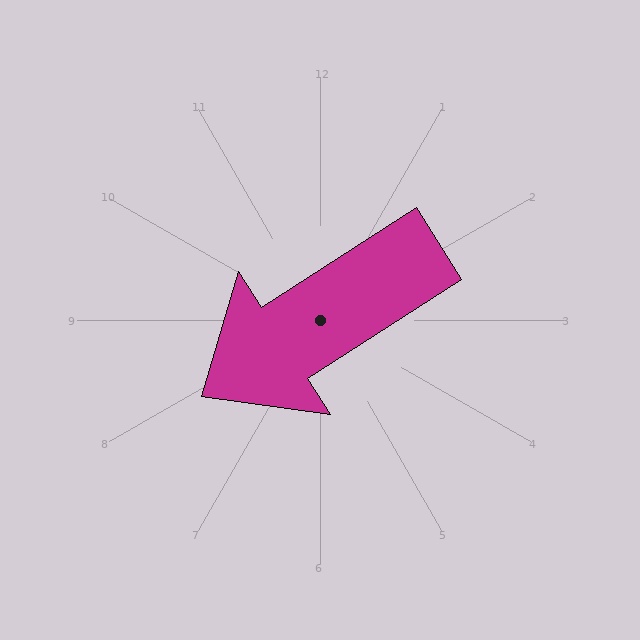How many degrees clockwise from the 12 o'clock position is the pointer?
Approximately 237 degrees.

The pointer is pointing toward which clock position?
Roughly 8 o'clock.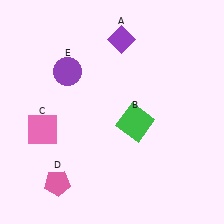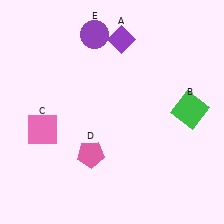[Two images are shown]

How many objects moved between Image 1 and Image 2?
3 objects moved between the two images.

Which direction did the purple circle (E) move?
The purple circle (E) moved up.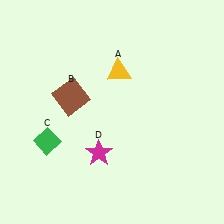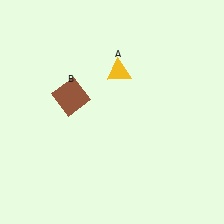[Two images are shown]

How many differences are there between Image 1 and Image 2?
There are 2 differences between the two images.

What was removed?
The magenta star (D), the green diamond (C) were removed in Image 2.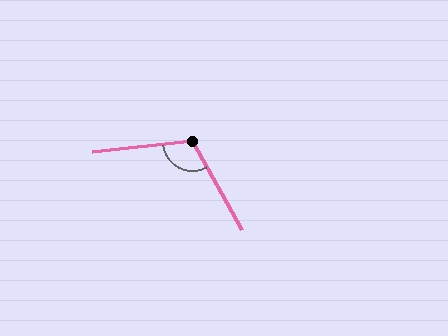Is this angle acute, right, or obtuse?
It is obtuse.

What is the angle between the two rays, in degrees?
Approximately 112 degrees.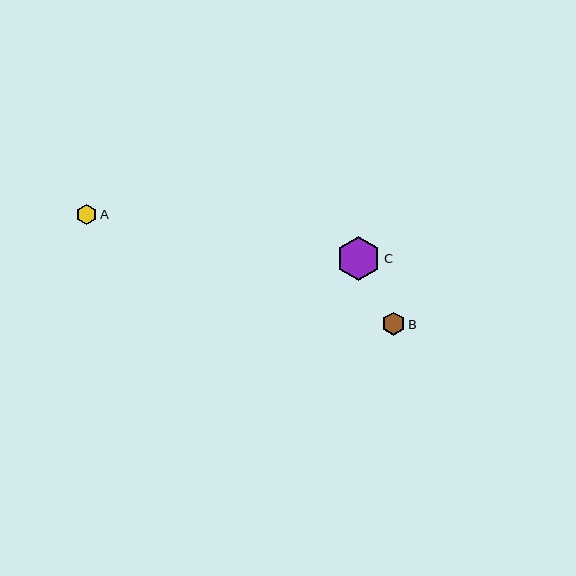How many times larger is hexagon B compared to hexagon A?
Hexagon B is approximately 1.1 times the size of hexagon A.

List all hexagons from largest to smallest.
From largest to smallest: C, B, A.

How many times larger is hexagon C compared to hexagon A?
Hexagon C is approximately 2.2 times the size of hexagon A.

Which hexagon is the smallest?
Hexagon A is the smallest with a size of approximately 20 pixels.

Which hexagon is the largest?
Hexagon C is the largest with a size of approximately 45 pixels.